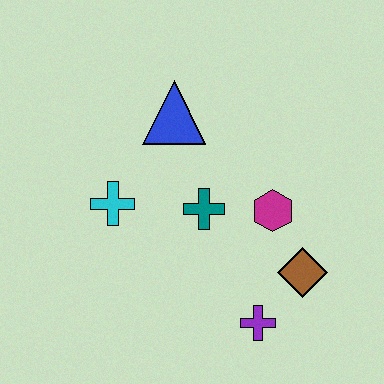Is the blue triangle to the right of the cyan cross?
Yes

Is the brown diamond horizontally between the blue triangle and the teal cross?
No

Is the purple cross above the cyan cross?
No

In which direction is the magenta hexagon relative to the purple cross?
The magenta hexagon is above the purple cross.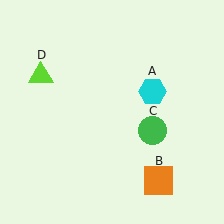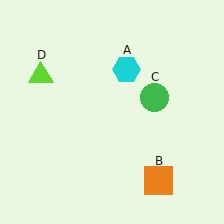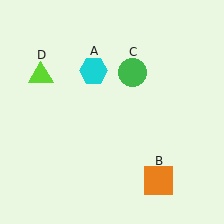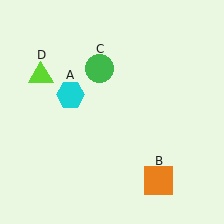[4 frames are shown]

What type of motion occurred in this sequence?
The cyan hexagon (object A), green circle (object C) rotated counterclockwise around the center of the scene.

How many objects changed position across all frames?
2 objects changed position: cyan hexagon (object A), green circle (object C).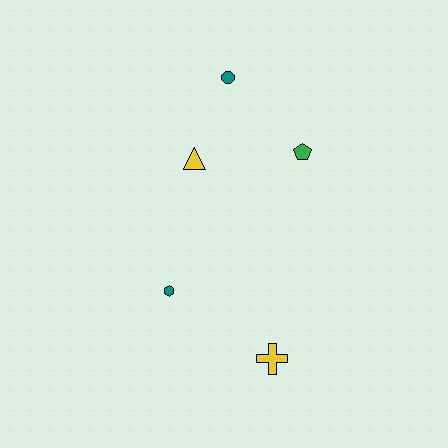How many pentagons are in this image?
There is 1 pentagon.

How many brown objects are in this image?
There are no brown objects.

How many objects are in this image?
There are 5 objects.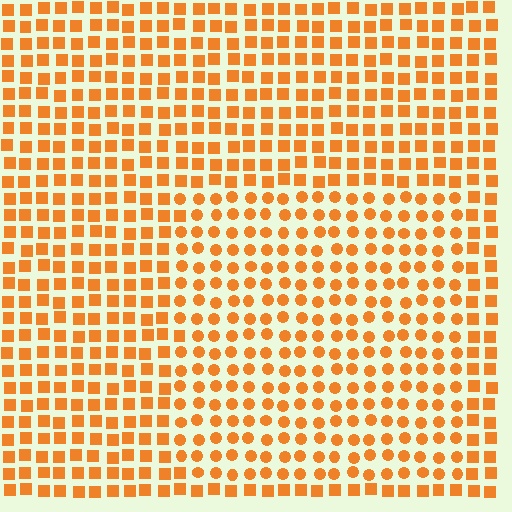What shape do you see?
I see a rectangle.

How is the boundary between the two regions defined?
The boundary is defined by a change in element shape: circles inside vs. squares outside. All elements share the same color and spacing.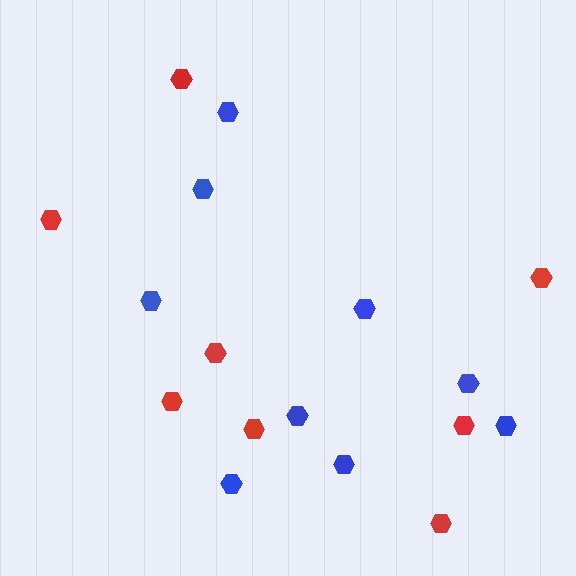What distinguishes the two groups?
There are 2 groups: one group of blue hexagons (9) and one group of red hexagons (8).